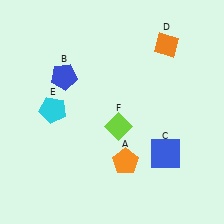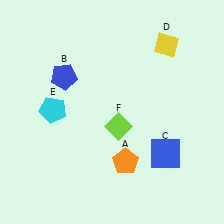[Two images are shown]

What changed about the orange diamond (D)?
In Image 1, D is orange. In Image 2, it changed to yellow.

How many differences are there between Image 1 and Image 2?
There is 1 difference between the two images.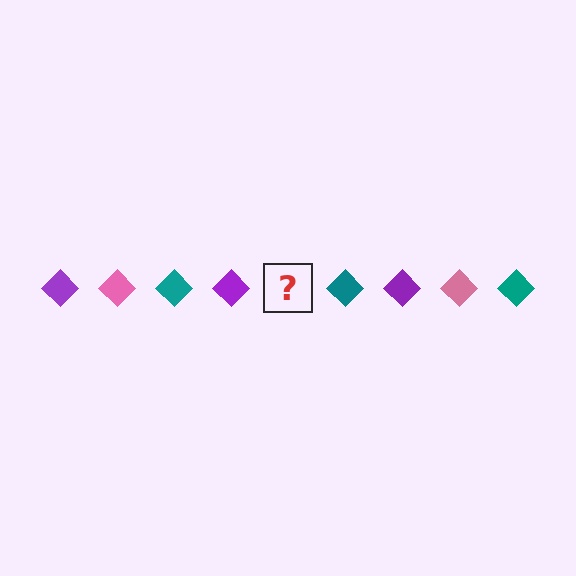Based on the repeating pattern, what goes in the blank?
The blank should be a pink diamond.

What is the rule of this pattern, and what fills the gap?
The rule is that the pattern cycles through purple, pink, teal diamonds. The gap should be filled with a pink diamond.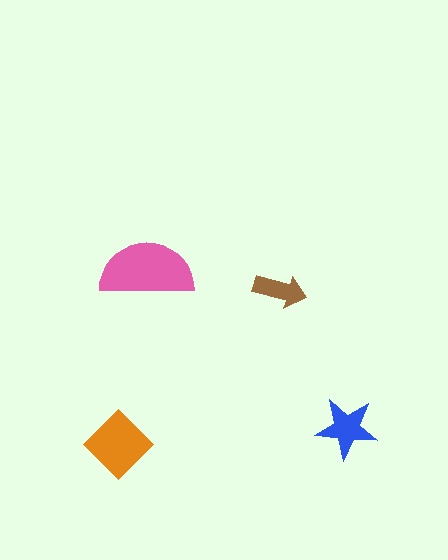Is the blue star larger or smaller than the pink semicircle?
Smaller.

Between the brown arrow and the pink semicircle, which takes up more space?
The pink semicircle.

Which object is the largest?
The pink semicircle.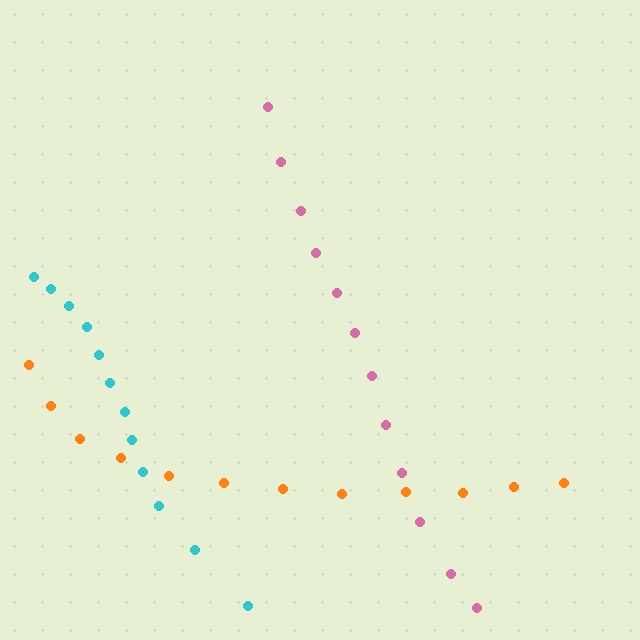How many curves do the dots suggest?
There are 3 distinct paths.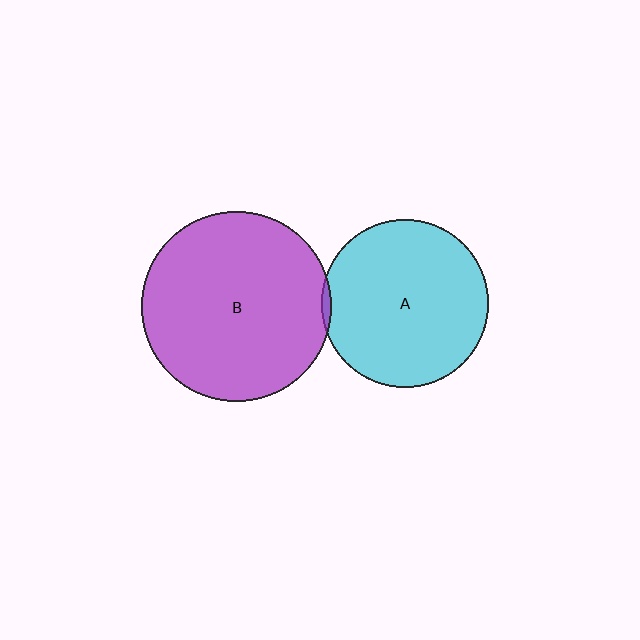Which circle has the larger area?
Circle B (purple).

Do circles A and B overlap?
Yes.